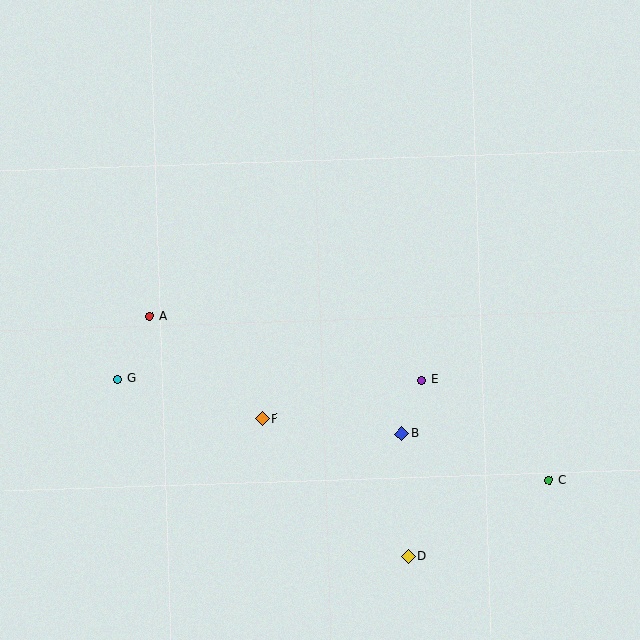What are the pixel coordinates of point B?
Point B is at (402, 434).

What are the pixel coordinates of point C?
Point C is at (549, 480).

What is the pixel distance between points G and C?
The distance between G and C is 443 pixels.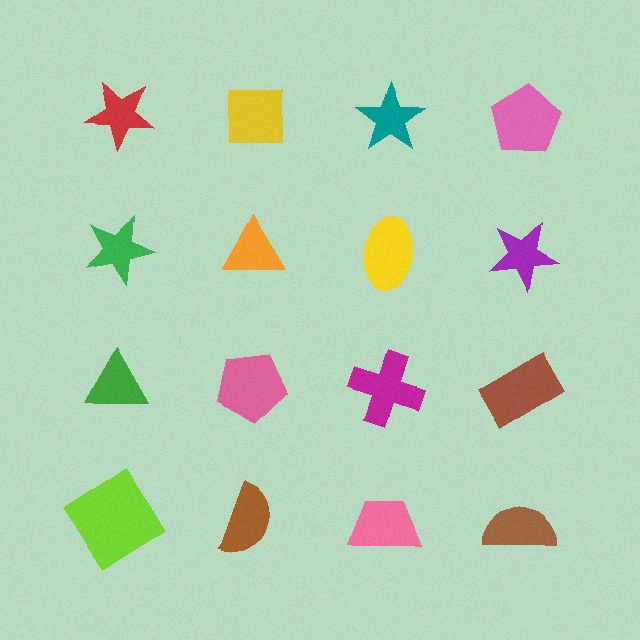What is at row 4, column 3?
A pink trapezoid.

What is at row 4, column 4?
A brown semicircle.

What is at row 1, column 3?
A teal star.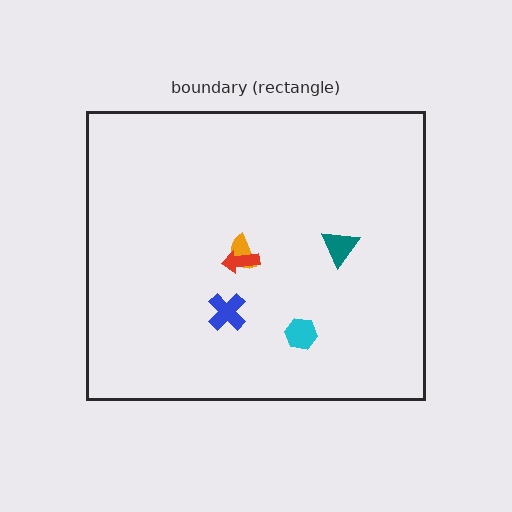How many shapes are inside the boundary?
5 inside, 0 outside.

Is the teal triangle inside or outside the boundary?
Inside.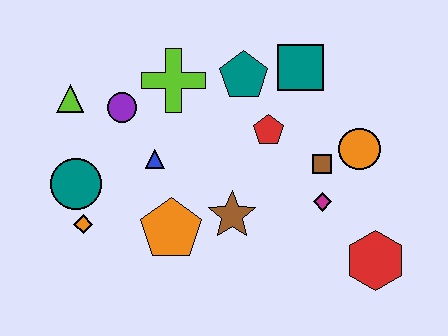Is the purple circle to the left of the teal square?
Yes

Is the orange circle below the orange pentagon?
No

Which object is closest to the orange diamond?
The teal circle is closest to the orange diamond.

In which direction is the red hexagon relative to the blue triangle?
The red hexagon is to the right of the blue triangle.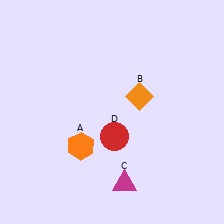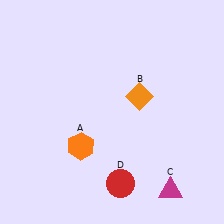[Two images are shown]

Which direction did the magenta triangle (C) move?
The magenta triangle (C) moved right.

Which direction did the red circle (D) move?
The red circle (D) moved down.